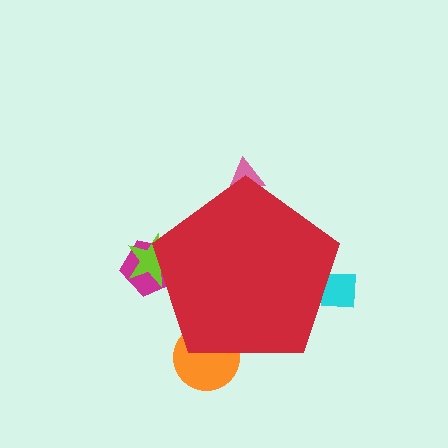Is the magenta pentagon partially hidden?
Yes, the magenta pentagon is partially hidden behind the red pentagon.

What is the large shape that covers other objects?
A red pentagon.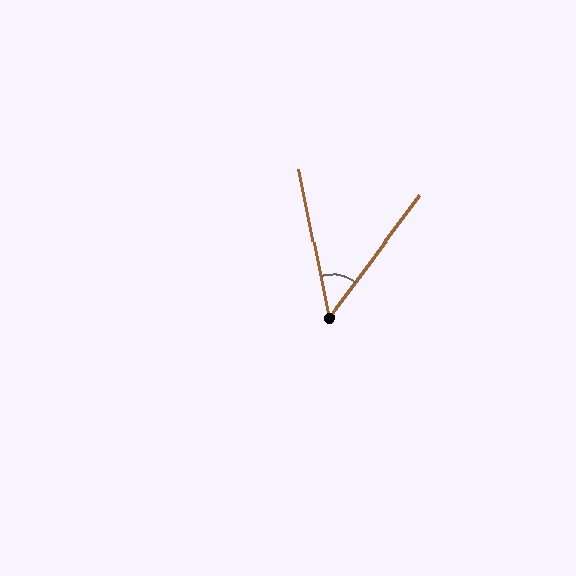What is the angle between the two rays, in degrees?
Approximately 48 degrees.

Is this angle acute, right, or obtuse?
It is acute.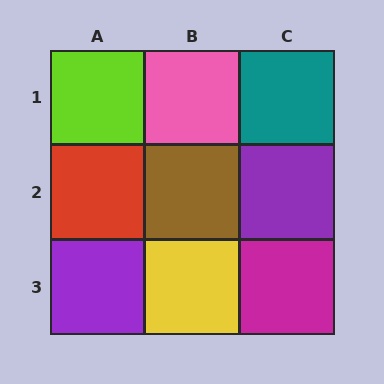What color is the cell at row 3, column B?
Yellow.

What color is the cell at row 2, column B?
Brown.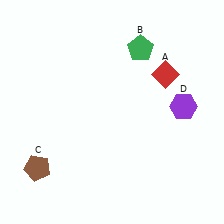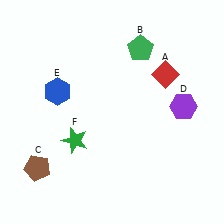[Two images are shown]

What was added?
A blue hexagon (E), a green star (F) were added in Image 2.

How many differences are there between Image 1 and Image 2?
There are 2 differences between the two images.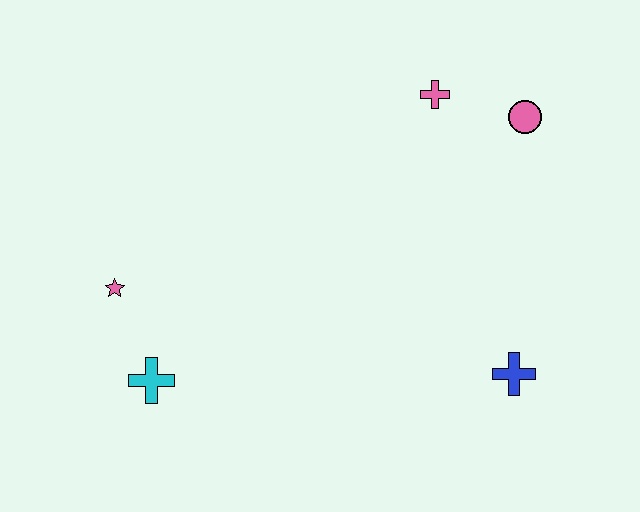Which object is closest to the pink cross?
The pink circle is closest to the pink cross.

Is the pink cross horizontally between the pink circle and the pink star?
Yes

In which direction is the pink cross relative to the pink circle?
The pink cross is to the left of the pink circle.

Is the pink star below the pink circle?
Yes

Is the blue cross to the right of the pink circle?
No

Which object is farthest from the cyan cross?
The pink circle is farthest from the cyan cross.